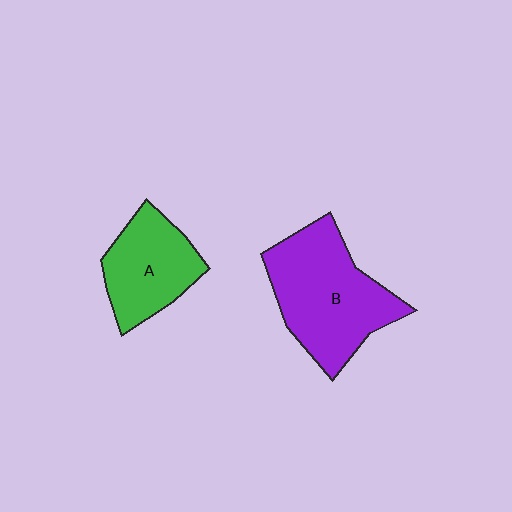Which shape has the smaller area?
Shape A (green).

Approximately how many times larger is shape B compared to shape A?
Approximately 1.5 times.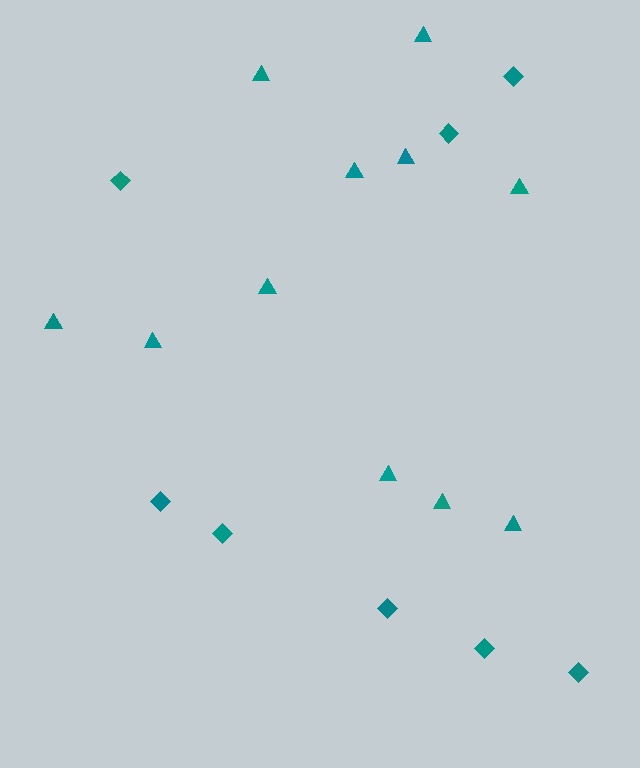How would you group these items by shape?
There are 2 groups: one group of diamonds (8) and one group of triangles (11).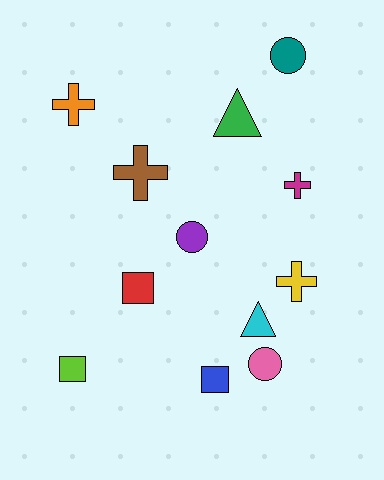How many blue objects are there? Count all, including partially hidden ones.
There is 1 blue object.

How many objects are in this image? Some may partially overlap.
There are 12 objects.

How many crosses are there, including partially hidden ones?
There are 4 crosses.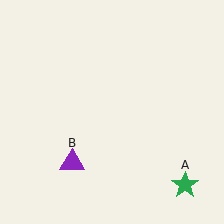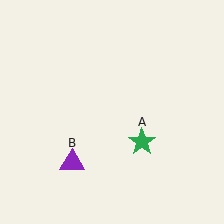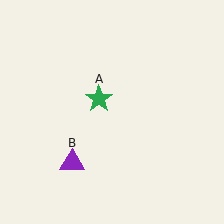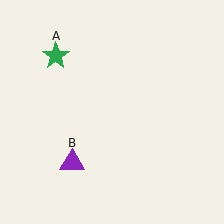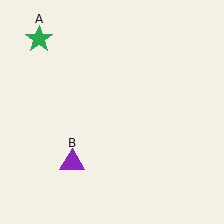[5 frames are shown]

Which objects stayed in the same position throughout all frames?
Purple triangle (object B) remained stationary.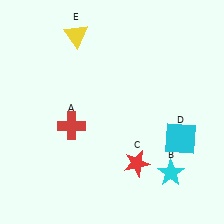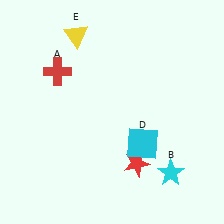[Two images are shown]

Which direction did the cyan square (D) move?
The cyan square (D) moved left.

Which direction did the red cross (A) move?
The red cross (A) moved up.